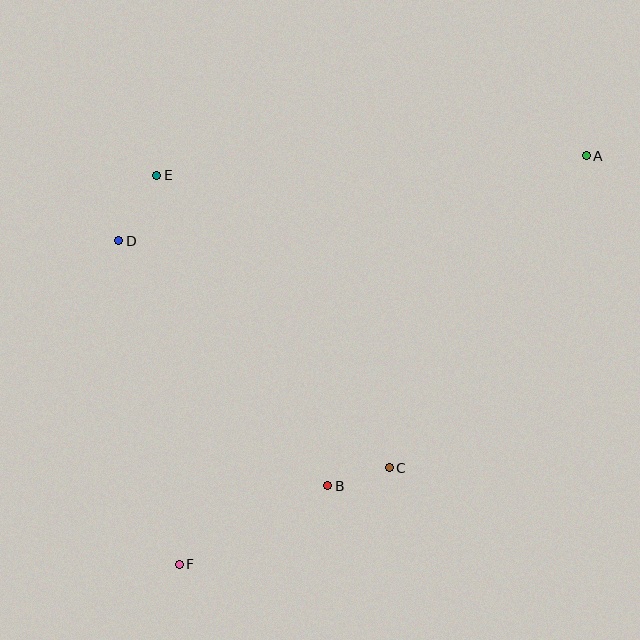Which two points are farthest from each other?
Points A and F are farthest from each other.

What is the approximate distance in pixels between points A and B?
The distance between A and B is approximately 419 pixels.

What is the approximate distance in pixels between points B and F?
The distance between B and F is approximately 168 pixels.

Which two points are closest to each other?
Points B and C are closest to each other.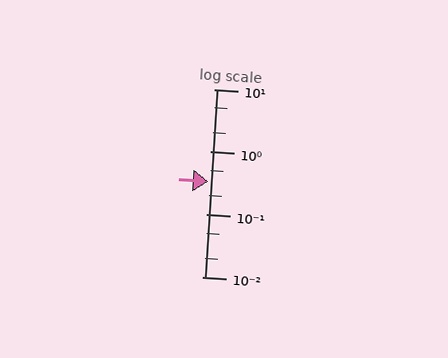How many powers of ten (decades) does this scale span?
The scale spans 3 decades, from 0.01 to 10.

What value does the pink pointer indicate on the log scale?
The pointer indicates approximately 0.33.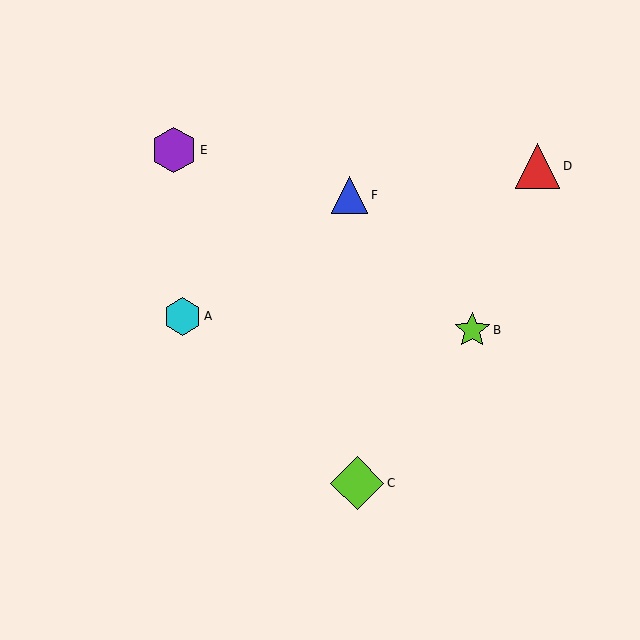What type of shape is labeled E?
Shape E is a purple hexagon.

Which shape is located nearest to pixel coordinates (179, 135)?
The purple hexagon (labeled E) at (174, 150) is nearest to that location.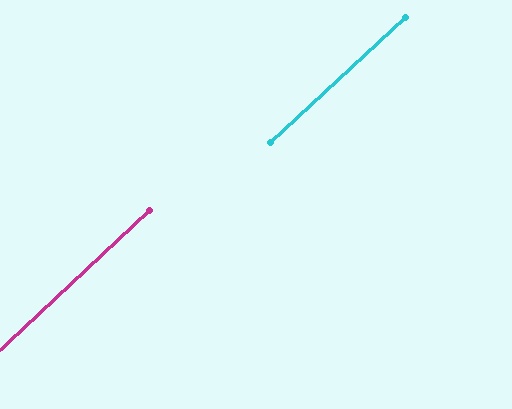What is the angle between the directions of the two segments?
Approximately 0 degrees.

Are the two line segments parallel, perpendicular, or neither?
Parallel — their directions differ by only 0.1°.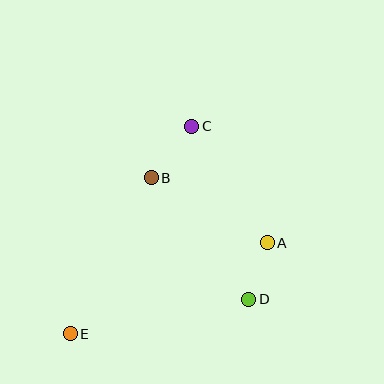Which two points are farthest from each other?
Points C and E are farthest from each other.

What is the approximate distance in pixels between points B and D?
The distance between B and D is approximately 156 pixels.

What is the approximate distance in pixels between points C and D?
The distance between C and D is approximately 182 pixels.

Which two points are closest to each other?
Points A and D are closest to each other.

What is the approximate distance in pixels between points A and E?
The distance between A and E is approximately 217 pixels.